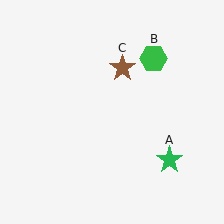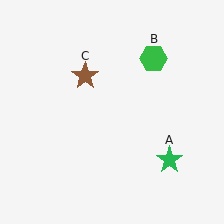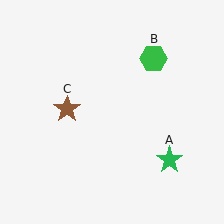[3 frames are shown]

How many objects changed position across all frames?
1 object changed position: brown star (object C).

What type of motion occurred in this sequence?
The brown star (object C) rotated counterclockwise around the center of the scene.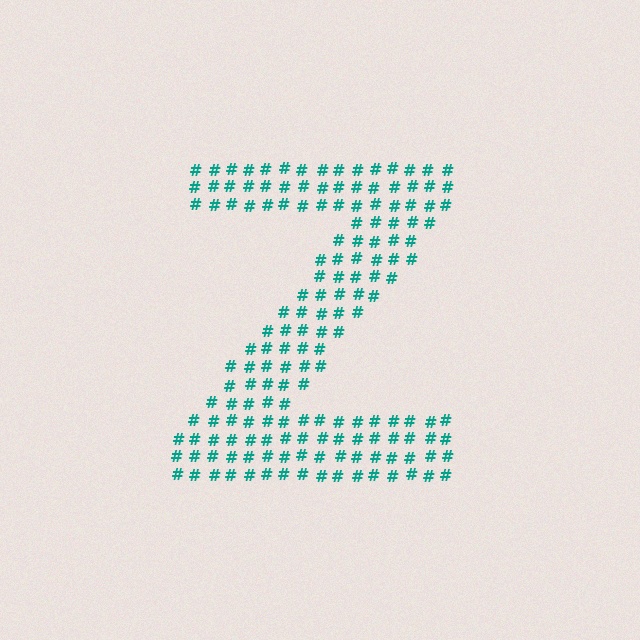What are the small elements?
The small elements are hash symbols.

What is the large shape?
The large shape is the letter Z.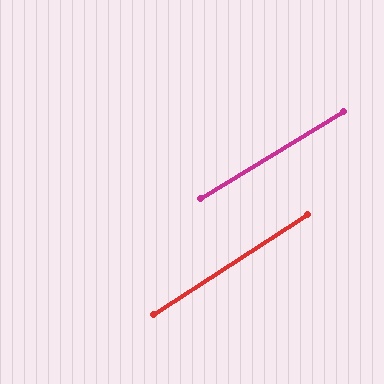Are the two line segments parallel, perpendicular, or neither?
Parallel — their directions differ by only 1.8°.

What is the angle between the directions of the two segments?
Approximately 2 degrees.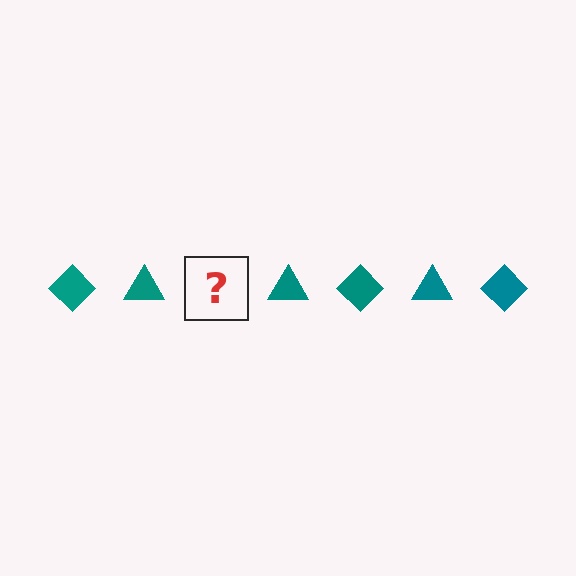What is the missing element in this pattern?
The missing element is a teal diamond.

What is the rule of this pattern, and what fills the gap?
The rule is that the pattern cycles through diamond, triangle shapes in teal. The gap should be filled with a teal diamond.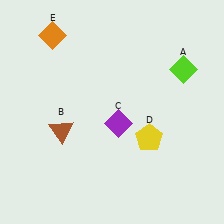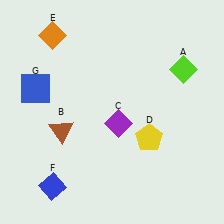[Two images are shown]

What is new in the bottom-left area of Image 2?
A blue diamond (F) was added in the bottom-left area of Image 2.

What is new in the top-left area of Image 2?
A blue square (G) was added in the top-left area of Image 2.